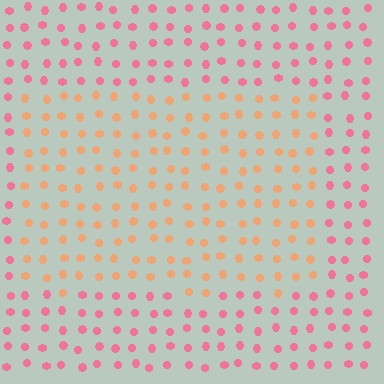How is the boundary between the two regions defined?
The boundary is defined purely by a slight shift in hue (about 43 degrees). Spacing, size, and orientation are identical on both sides.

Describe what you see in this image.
The image is filled with small pink elements in a uniform arrangement. A rectangle-shaped region is visible where the elements are tinted to a slightly different hue, forming a subtle color boundary.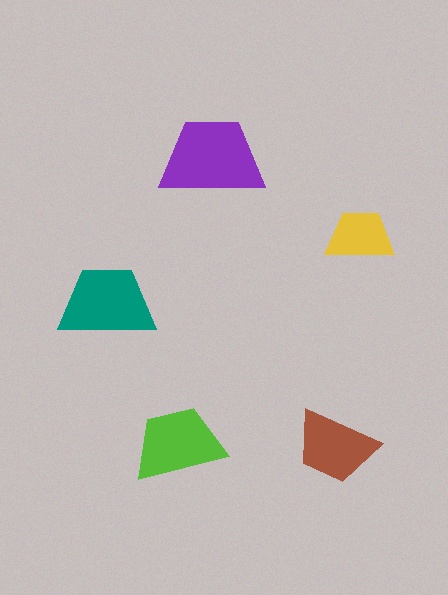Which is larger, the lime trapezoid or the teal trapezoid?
The teal one.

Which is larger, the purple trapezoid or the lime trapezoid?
The purple one.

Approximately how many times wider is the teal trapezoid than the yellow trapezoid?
About 1.5 times wider.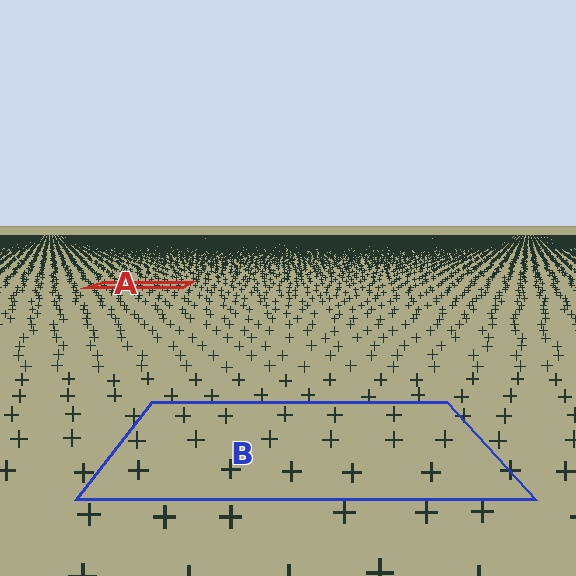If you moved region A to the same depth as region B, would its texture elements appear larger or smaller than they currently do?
They would appear larger. At a closer depth, the same texture elements are projected at a bigger on-screen size.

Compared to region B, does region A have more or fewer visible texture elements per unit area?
Region A has more texture elements per unit area — they are packed more densely because it is farther away.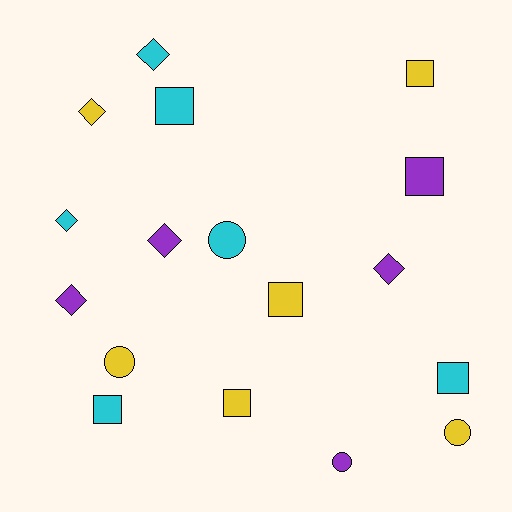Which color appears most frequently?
Cyan, with 6 objects.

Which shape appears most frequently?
Square, with 7 objects.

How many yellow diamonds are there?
There is 1 yellow diamond.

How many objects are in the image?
There are 17 objects.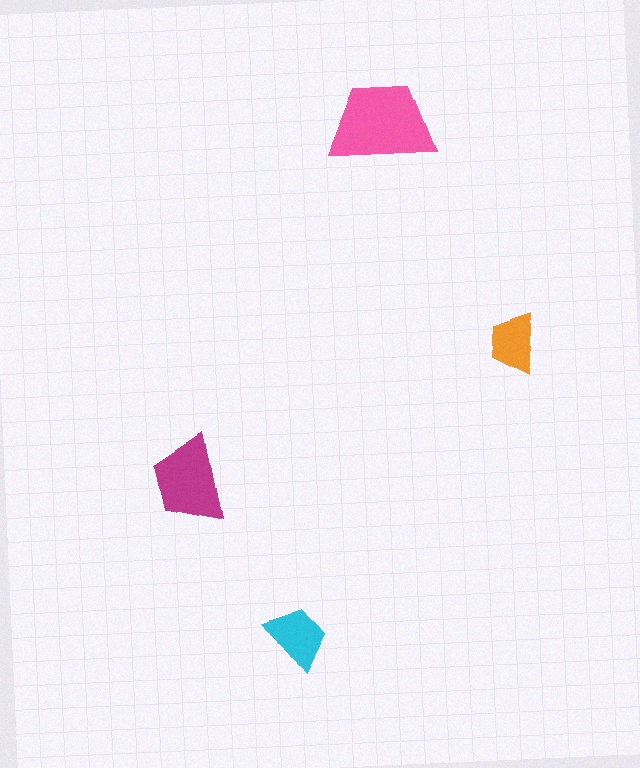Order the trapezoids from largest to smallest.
the pink one, the magenta one, the cyan one, the orange one.